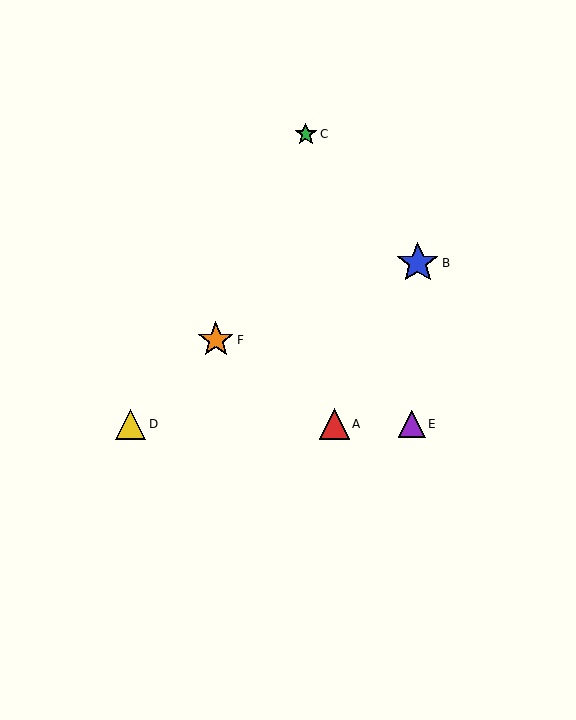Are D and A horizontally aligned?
Yes, both are at y≈424.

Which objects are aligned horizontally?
Objects A, D, E are aligned horizontally.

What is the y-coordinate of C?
Object C is at y≈134.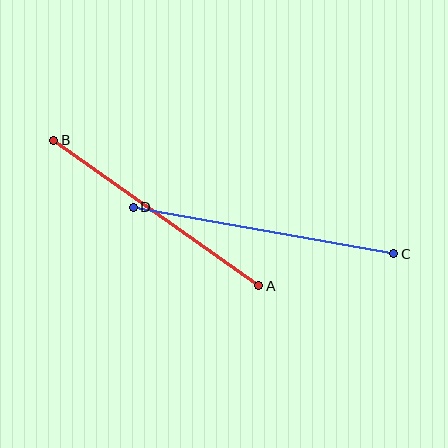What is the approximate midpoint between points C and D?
The midpoint is at approximately (264, 231) pixels.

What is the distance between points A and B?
The distance is approximately 251 pixels.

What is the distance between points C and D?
The distance is approximately 265 pixels.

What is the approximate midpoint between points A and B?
The midpoint is at approximately (156, 213) pixels.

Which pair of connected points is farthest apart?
Points C and D are farthest apart.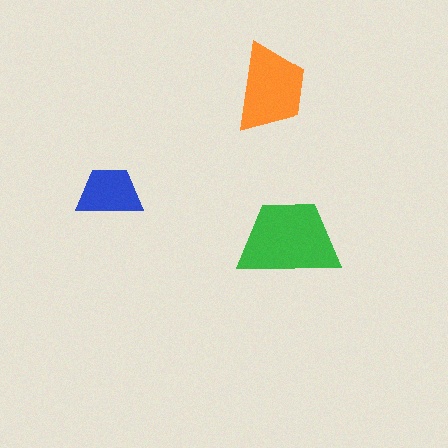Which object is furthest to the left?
The blue trapezoid is leftmost.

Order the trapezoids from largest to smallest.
the green one, the orange one, the blue one.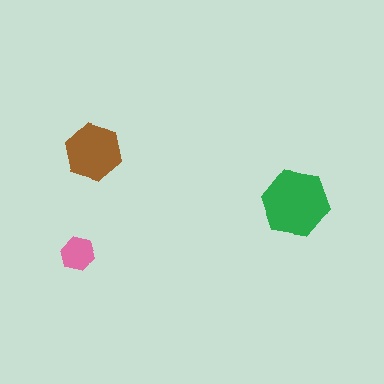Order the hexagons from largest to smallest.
the green one, the brown one, the pink one.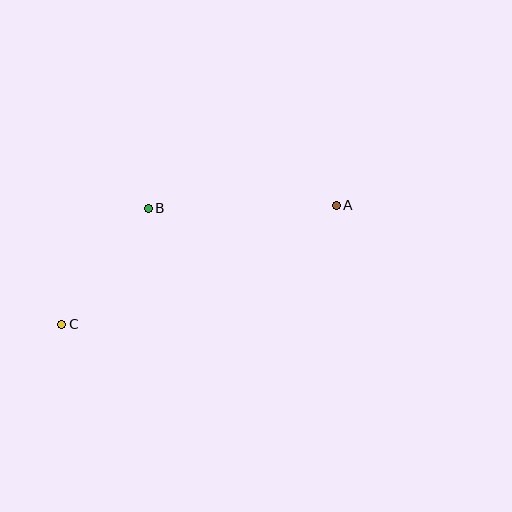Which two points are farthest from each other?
Points A and C are farthest from each other.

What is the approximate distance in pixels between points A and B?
The distance between A and B is approximately 188 pixels.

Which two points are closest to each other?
Points B and C are closest to each other.